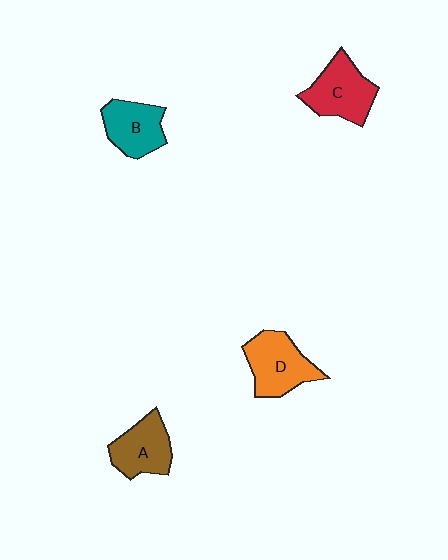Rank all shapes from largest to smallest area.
From largest to smallest: D (orange), C (red), A (brown), B (teal).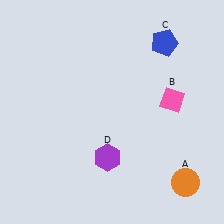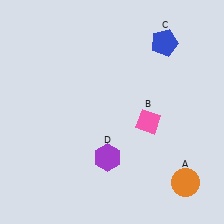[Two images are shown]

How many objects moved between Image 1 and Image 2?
1 object moved between the two images.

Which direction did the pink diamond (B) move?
The pink diamond (B) moved left.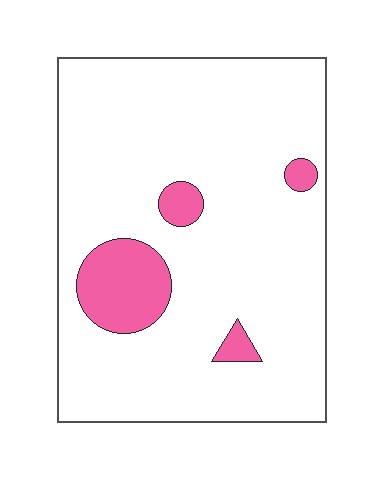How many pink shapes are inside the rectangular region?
4.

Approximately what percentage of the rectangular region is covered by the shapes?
Approximately 10%.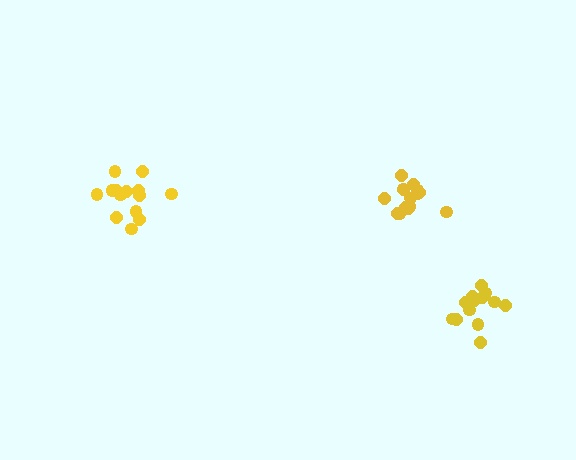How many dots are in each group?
Group 1: 16 dots, Group 2: 14 dots, Group 3: 13 dots (43 total).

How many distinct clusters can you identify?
There are 3 distinct clusters.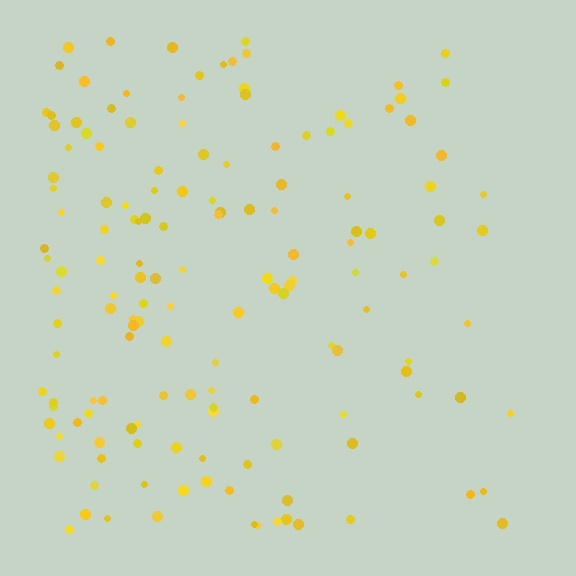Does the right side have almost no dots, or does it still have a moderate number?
Still a moderate number, just noticeably fewer than the left.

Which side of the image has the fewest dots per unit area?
The right.